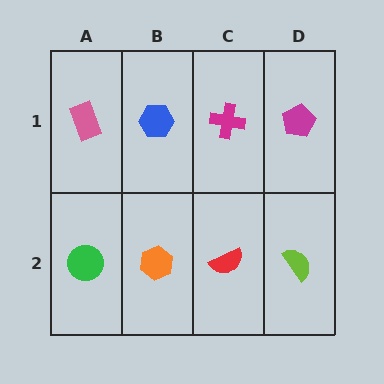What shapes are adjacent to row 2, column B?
A blue hexagon (row 1, column B), a green circle (row 2, column A), a red semicircle (row 2, column C).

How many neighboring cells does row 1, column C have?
3.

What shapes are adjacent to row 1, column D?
A lime semicircle (row 2, column D), a magenta cross (row 1, column C).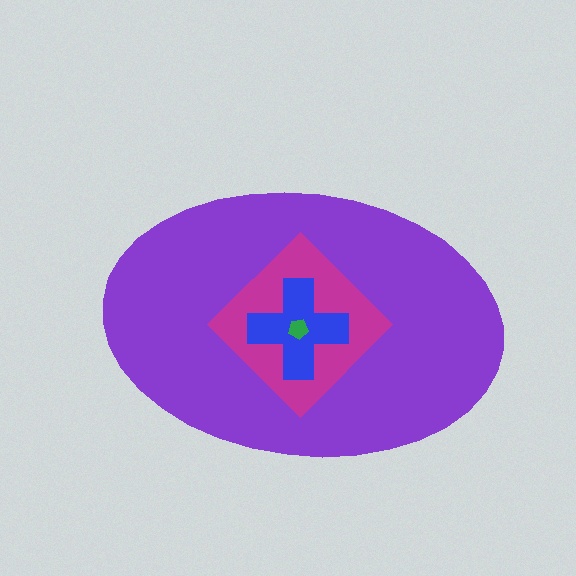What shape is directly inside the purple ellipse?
The magenta diamond.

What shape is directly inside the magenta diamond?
The blue cross.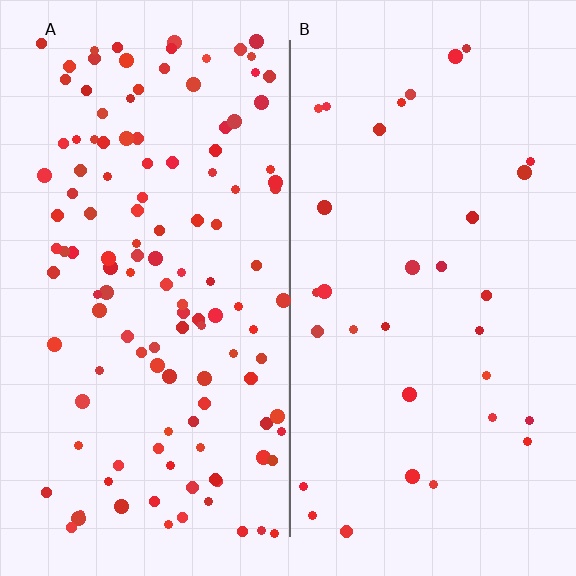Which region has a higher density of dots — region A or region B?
A (the left).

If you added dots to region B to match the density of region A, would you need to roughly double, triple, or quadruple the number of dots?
Approximately quadruple.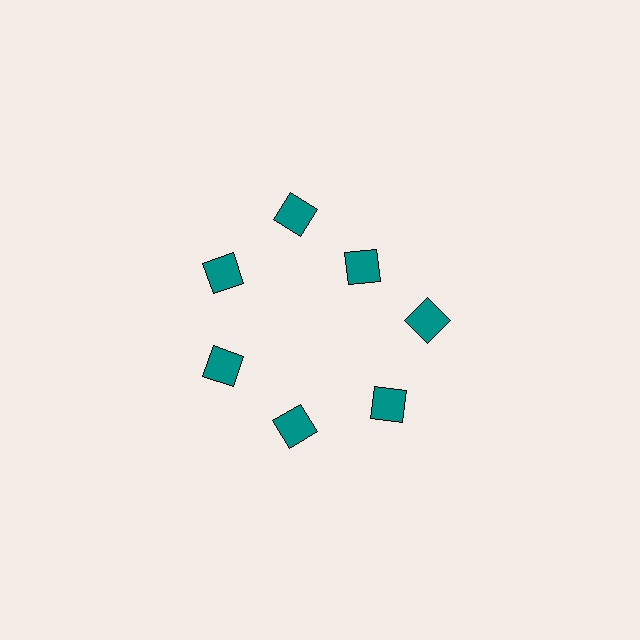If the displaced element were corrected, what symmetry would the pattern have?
It would have 7-fold rotational symmetry — the pattern would map onto itself every 51 degrees.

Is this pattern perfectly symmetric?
No. The 7 teal diamonds are arranged in a ring, but one element near the 1 o'clock position is pulled inward toward the center, breaking the 7-fold rotational symmetry.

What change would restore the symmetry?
The symmetry would be restored by moving it outward, back onto the ring so that all 7 diamonds sit at equal angles and equal distance from the center.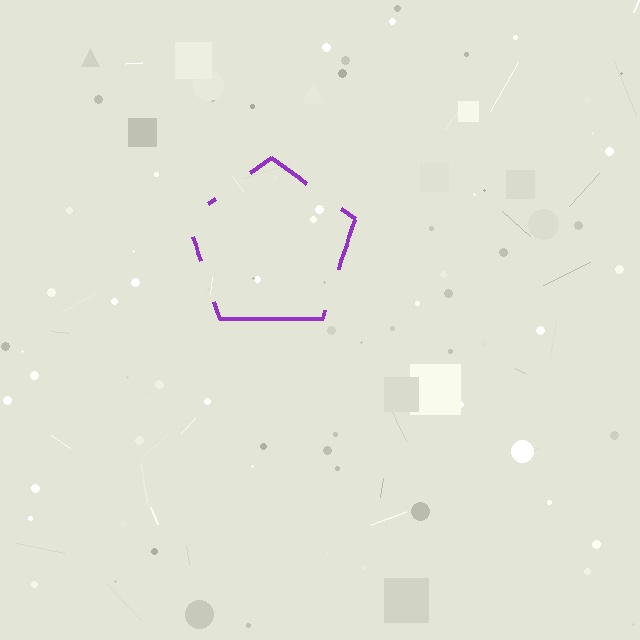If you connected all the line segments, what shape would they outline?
They would outline a pentagon.